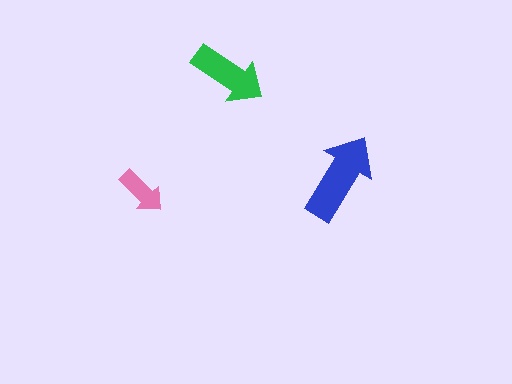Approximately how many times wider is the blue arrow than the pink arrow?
About 2 times wider.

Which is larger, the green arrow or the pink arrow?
The green one.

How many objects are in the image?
There are 3 objects in the image.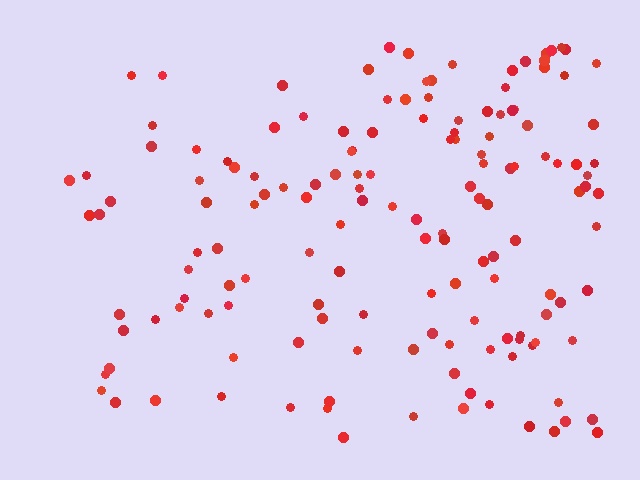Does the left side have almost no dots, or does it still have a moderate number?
Still a moderate number, just noticeably fewer than the right.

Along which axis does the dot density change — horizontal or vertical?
Horizontal.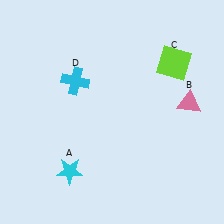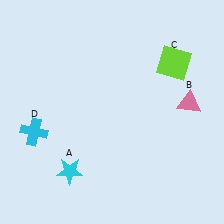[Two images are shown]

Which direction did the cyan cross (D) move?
The cyan cross (D) moved down.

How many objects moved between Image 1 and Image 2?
1 object moved between the two images.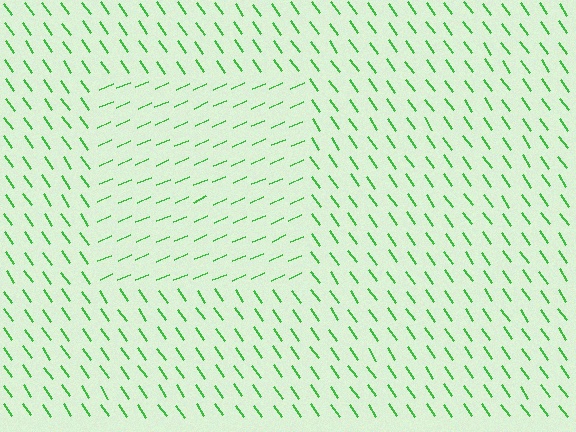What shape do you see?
I see a rectangle.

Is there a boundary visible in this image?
Yes, there is a texture boundary formed by a change in line orientation.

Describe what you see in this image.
The image is filled with small green line segments. A rectangle region in the image has lines oriented differently from the surrounding lines, creating a visible texture boundary.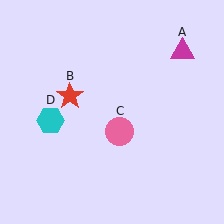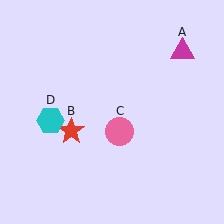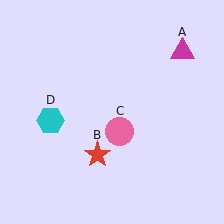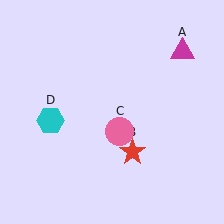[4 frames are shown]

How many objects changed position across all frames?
1 object changed position: red star (object B).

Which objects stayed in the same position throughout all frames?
Magenta triangle (object A) and pink circle (object C) and cyan hexagon (object D) remained stationary.